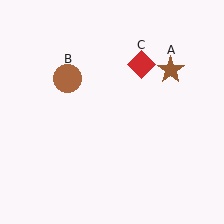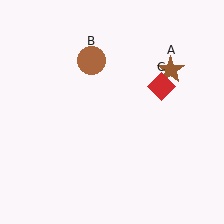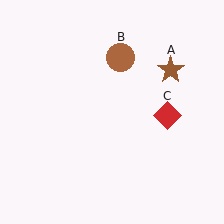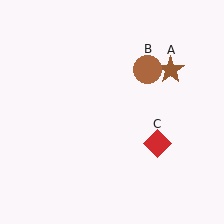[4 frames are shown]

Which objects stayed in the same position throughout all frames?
Brown star (object A) remained stationary.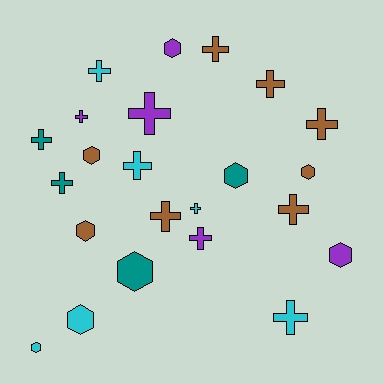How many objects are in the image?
There are 23 objects.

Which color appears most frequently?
Brown, with 8 objects.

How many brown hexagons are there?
There are 3 brown hexagons.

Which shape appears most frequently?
Cross, with 14 objects.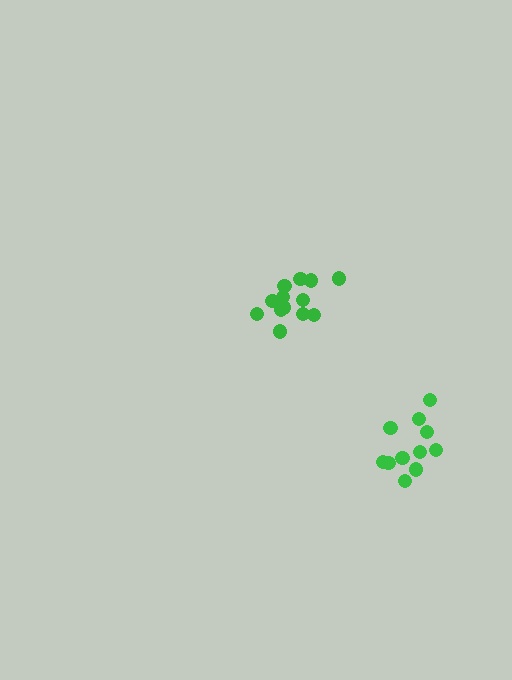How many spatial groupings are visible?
There are 2 spatial groupings.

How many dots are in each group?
Group 1: 13 dots, Group 2: 11 dots (24 total).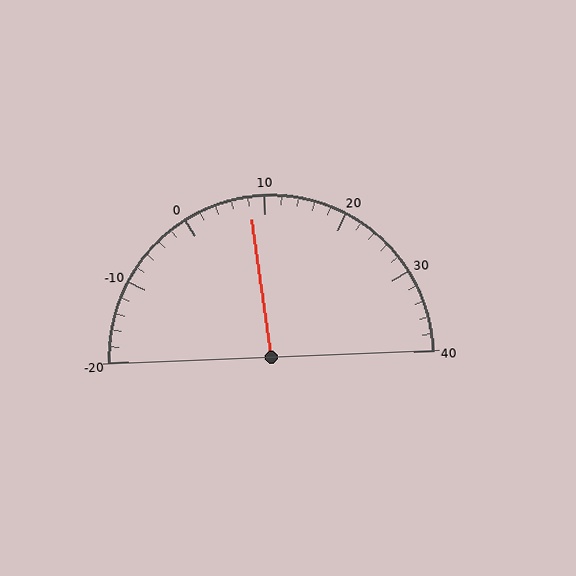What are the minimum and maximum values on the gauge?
The gauge ranges from -20 to 40.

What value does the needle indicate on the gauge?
The needle indicates approximately 8.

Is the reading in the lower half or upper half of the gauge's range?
The reading is in the lower half of the range (-20 to 40).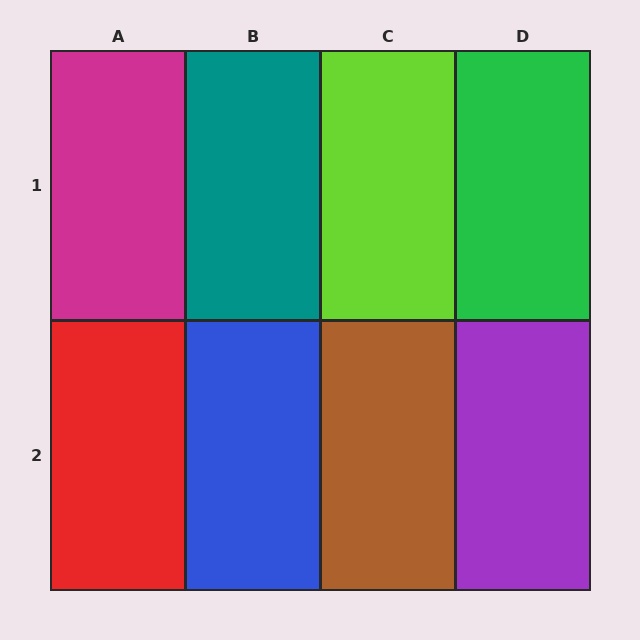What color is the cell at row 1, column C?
Lime.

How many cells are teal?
1 cell is teal.